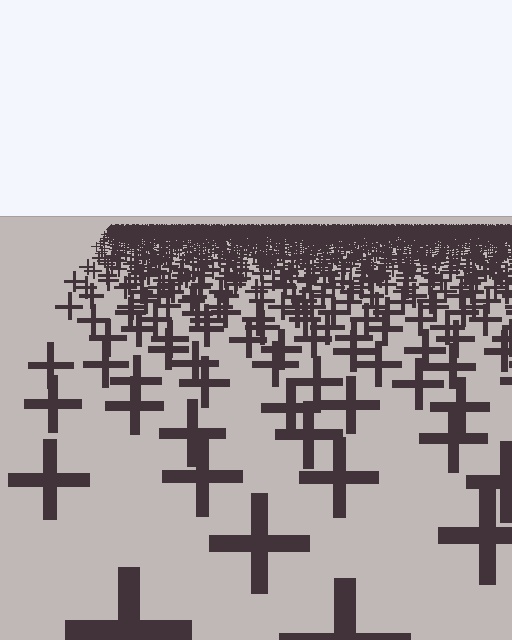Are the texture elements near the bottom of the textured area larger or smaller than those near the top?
Larger. Near the bottom, elements are closer to the viewer and appear at a bigger on-screen size.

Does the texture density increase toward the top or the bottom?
Density increases toward the top.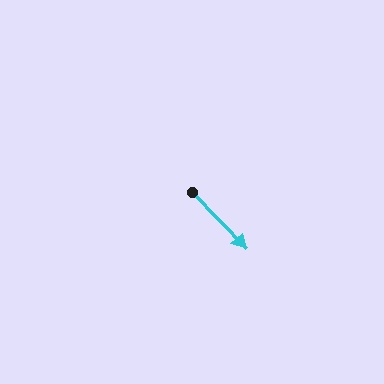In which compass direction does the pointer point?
Southeast.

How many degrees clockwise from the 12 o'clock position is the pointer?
Approximately 136 degrees.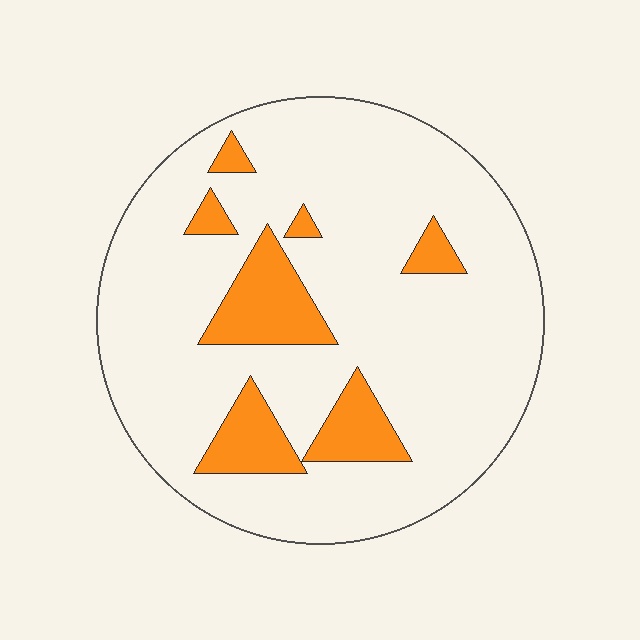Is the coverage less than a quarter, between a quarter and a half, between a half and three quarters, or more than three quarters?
Less than a quarter.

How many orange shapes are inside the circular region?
7.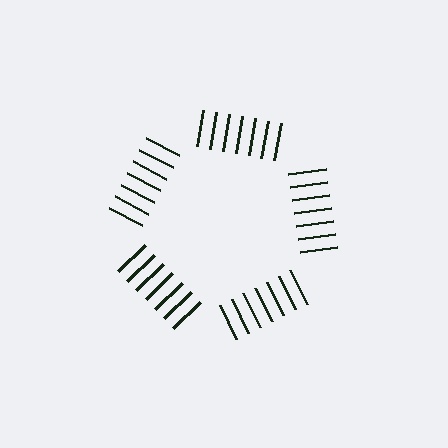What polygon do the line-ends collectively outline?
An illusory pentagon — the line segments terminate on its edges but no continuous stroke is drawn.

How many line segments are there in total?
35 — 7 along each of the 5 edges.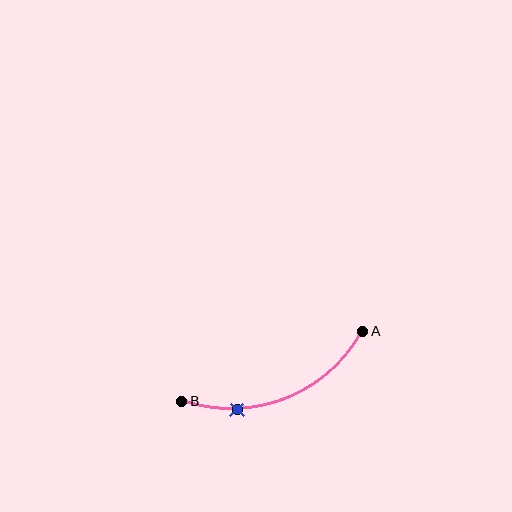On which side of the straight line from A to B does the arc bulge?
The arc bulges below the straight line connecting A and B.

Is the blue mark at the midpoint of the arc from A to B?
No. The blue mark lies on the arc but is closer to endpoint B. The arc midpoint would be at the point on the curve equidistant along the arc from both A and B.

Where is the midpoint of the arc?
The arc midpoint is the point on the curve farthest from the straight line joining A and B. It sits below that line.